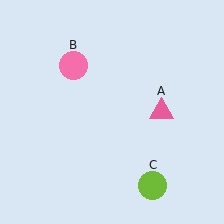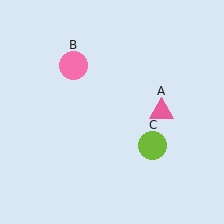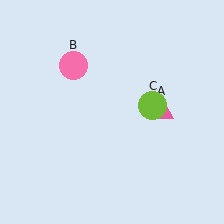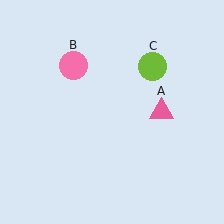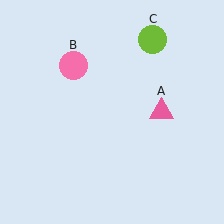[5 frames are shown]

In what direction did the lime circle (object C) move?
The lime circle (object C) moved up.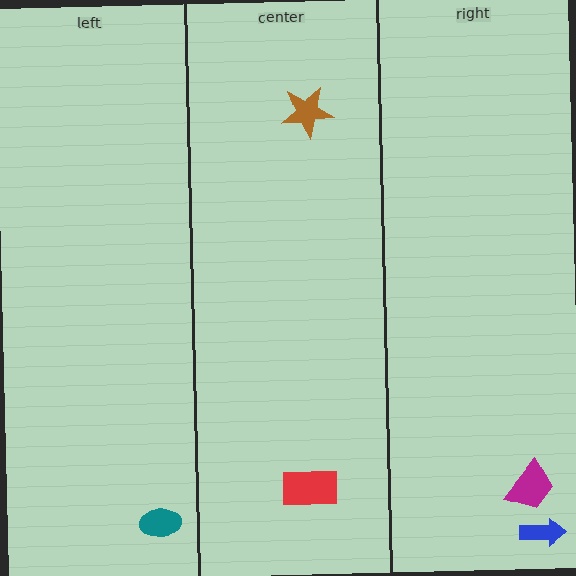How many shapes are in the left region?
1.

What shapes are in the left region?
The teal ellipse.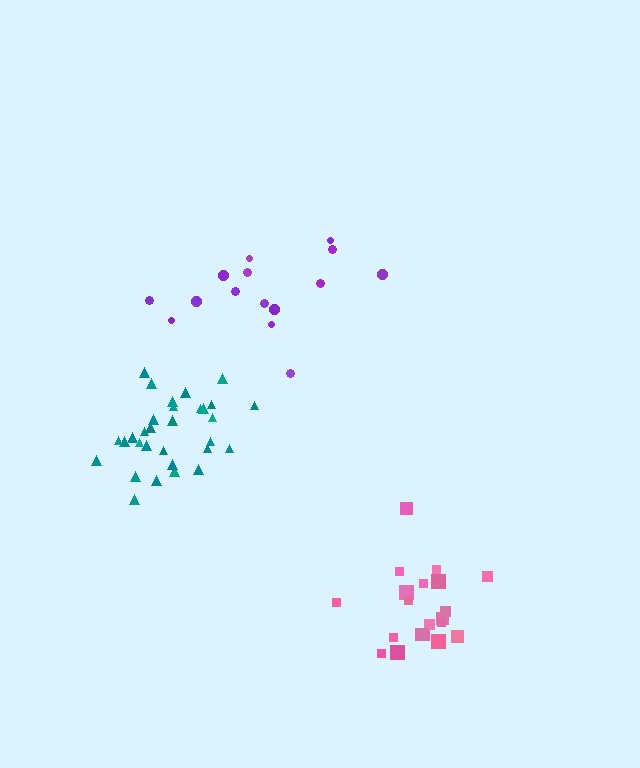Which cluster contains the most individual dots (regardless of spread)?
Teal (31).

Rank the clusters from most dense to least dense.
teal, pink, purple.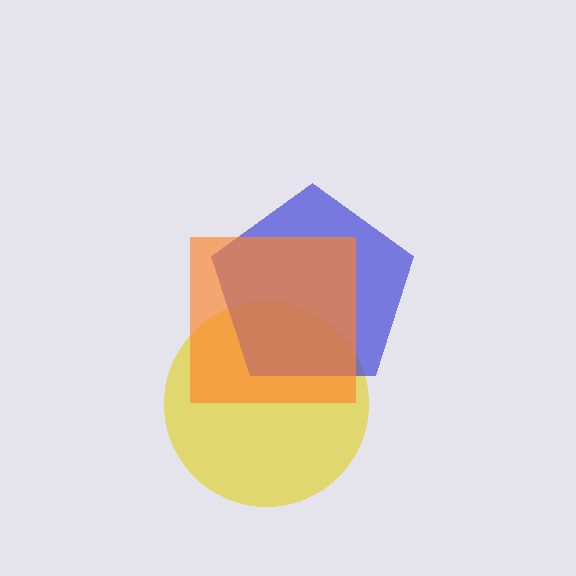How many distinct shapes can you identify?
There are 3 distinct shapes: a yellow circle, a blue pentagon, an orange square.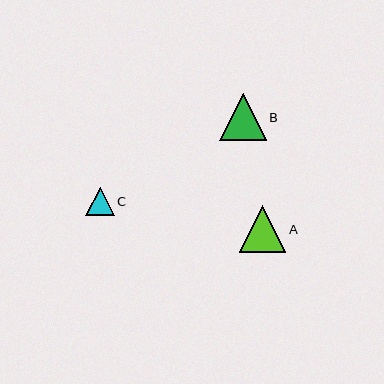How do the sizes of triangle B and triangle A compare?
Triangle B and triangle A are approximately the same size.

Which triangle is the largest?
Triangle B is the largest with a size of approximately 47 pixels.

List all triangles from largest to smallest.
From largest to smallest: B, A, C.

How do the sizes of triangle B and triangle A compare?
Triangle B and triangle A are approximately the same size.